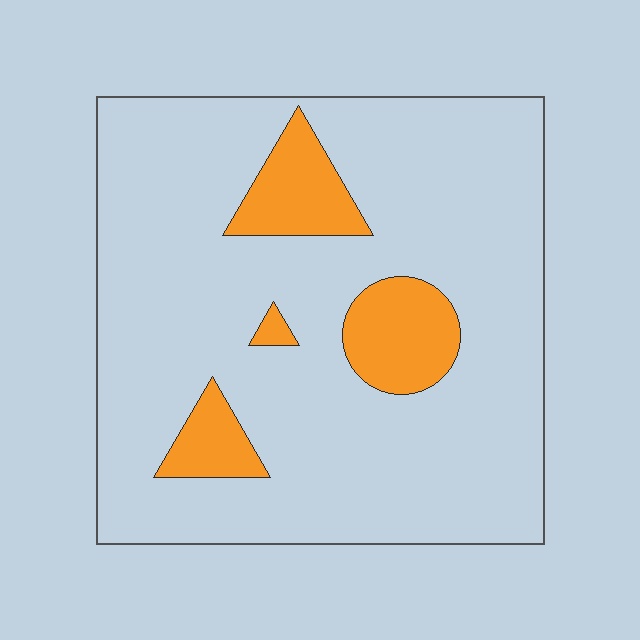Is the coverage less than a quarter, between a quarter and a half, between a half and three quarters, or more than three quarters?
Less than a quarter.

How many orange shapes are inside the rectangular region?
4.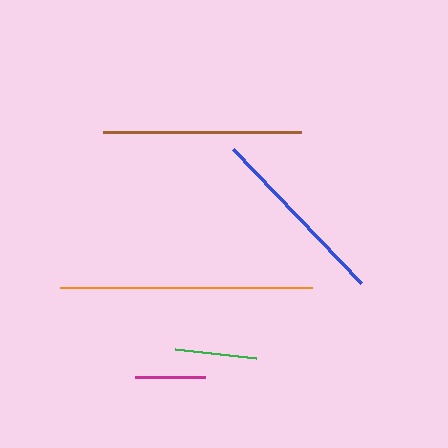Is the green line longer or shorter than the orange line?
The orange line is longer than the green line.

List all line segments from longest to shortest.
From longest to shortest: orange, brown, blue, green, magenta.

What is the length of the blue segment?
The blue segment is approximately 185 pixels long.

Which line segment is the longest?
The orange line is the longest at approximately 252 pixels.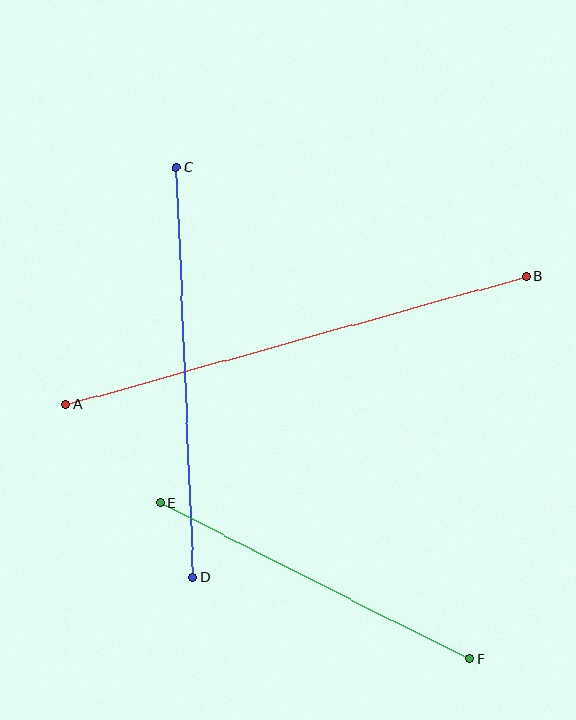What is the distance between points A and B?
The distance is approximately 478 pixels.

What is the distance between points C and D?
The distance is approximately 411 pixels.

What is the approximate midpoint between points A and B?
The midpoint is at approximately (296, 340) pixels.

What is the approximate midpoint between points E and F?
The midpoint is at approximately (315, 581) pixels.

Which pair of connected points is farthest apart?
Points A and B are farthest apart.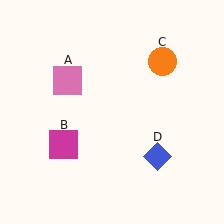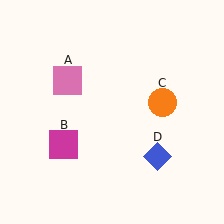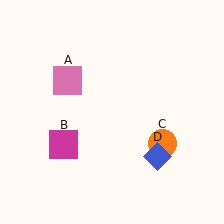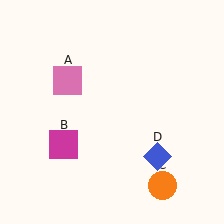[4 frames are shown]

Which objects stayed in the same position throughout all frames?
Pink square (object A) and magenta square (object B) and blue diamond (object D) remained stationary.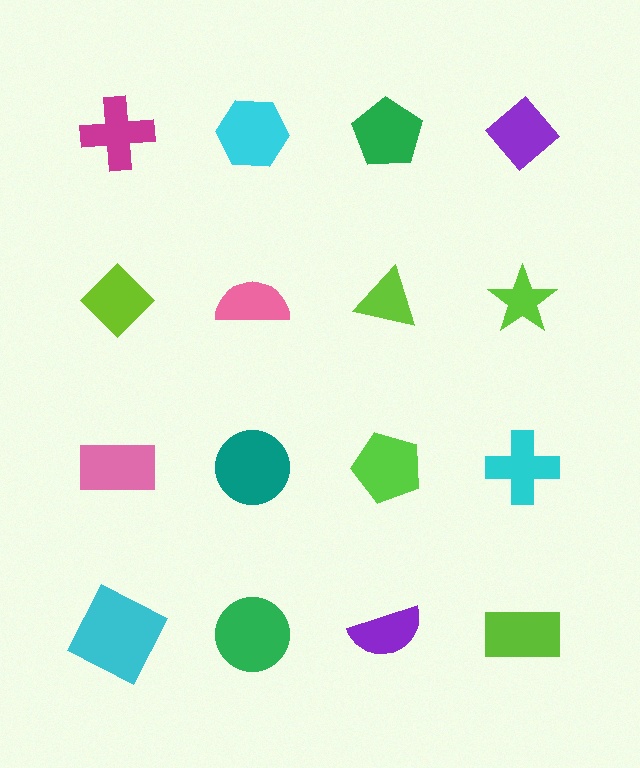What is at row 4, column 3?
A purple semicircle.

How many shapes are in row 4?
4 shapes.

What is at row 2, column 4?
A lime star.